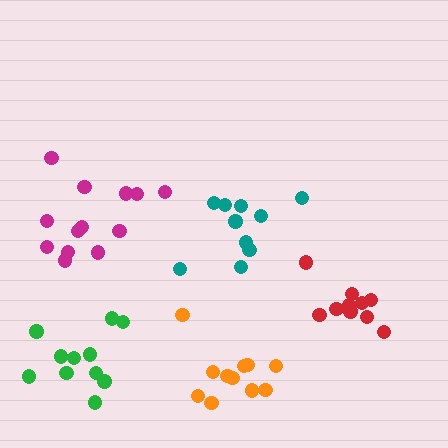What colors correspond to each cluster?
The clusters are colored: teal, red, magenta, orange, green.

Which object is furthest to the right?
The red cluster is rightmost.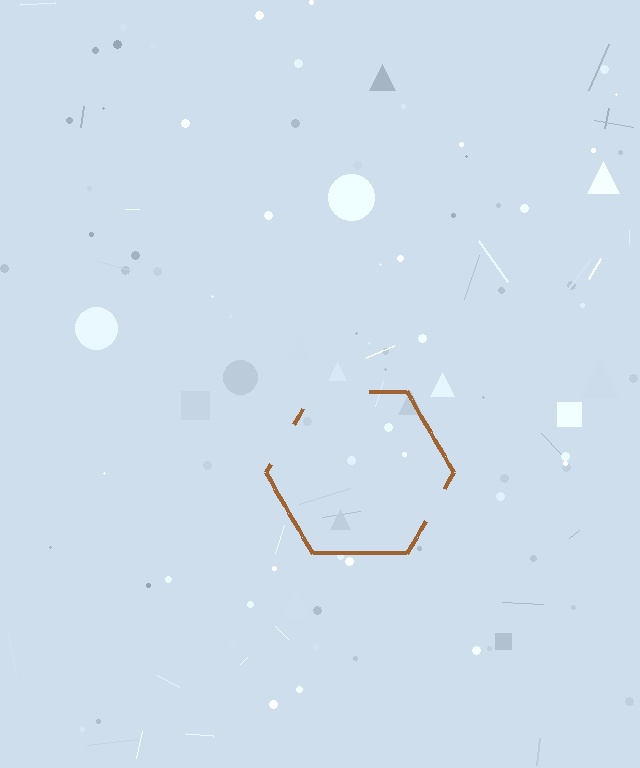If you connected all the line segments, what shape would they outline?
They would outline a hexagon.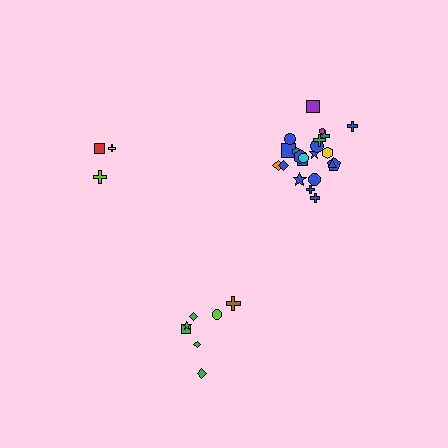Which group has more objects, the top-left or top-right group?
The top-right group.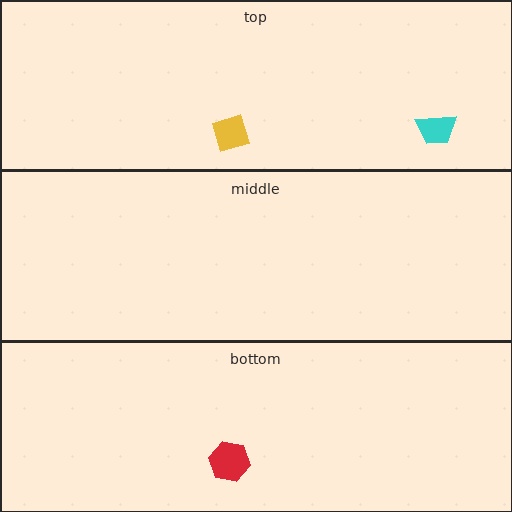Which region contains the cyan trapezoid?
The top region.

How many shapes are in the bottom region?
1.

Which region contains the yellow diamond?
The top region.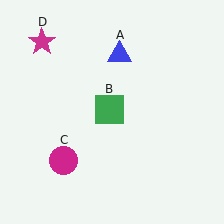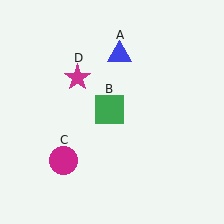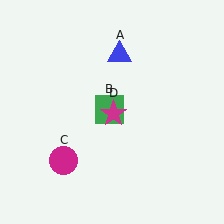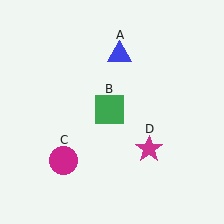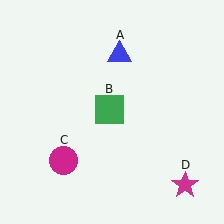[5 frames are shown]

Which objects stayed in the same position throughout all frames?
Blue triangle (object A) and green square (object B) and magenta circle (object C) remained stationary.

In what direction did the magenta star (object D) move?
The magenta star (object D) moved down and to the right.